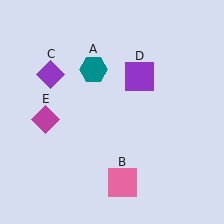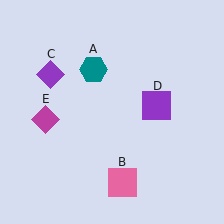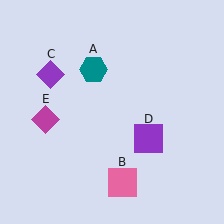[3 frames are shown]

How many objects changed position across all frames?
1 object changed position: purple square (object D).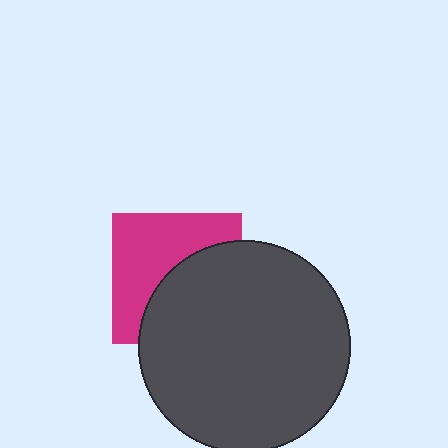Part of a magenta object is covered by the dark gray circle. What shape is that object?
It is a square.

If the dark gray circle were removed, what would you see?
You would see the complete magenta square.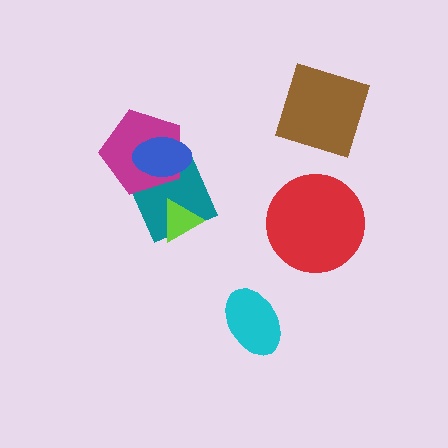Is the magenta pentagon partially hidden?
Yes, it is partially covered by another shape.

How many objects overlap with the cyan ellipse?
0 objects overlap with the cyan ellipse.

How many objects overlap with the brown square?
0 objects overlap with the brown square.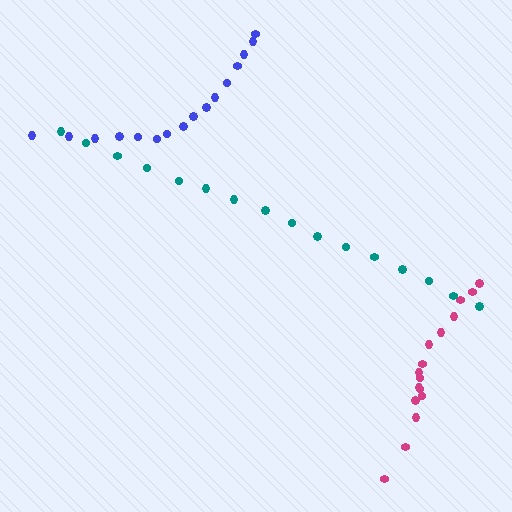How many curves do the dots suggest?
There are 3 distinct paths.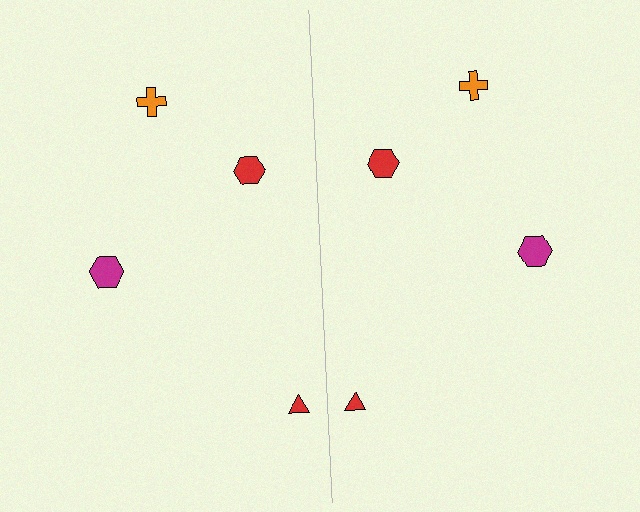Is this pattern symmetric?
Yes, this pattern has bilateral (reflection) symmetry.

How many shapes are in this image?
There are 8 shapes in this image.